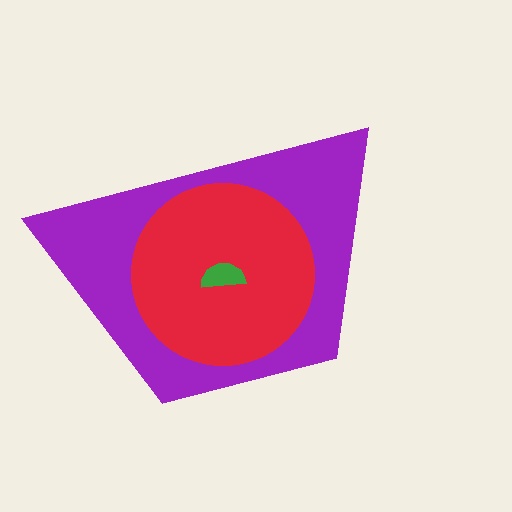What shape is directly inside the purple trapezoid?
The red circle.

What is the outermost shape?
The purple trapezoid.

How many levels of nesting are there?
3.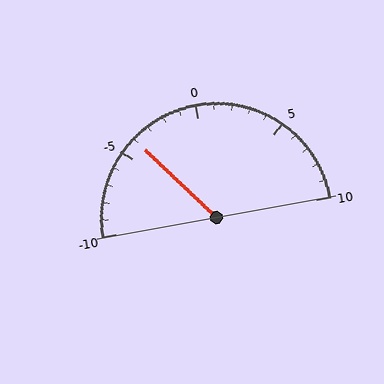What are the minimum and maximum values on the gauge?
The gauge ranges from -10 to 10.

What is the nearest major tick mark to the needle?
The nearest major tick mark is -5.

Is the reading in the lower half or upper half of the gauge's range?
The reading is in the lower half of the range (-10 to 10).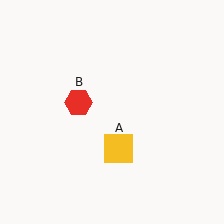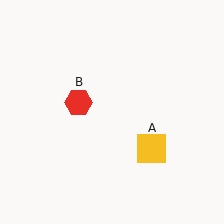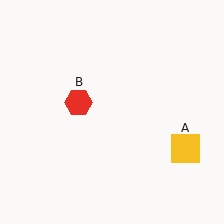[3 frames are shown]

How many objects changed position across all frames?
1 object changed position: yellow square (object A).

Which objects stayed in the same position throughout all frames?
Red hexagon (object B) remained stationary.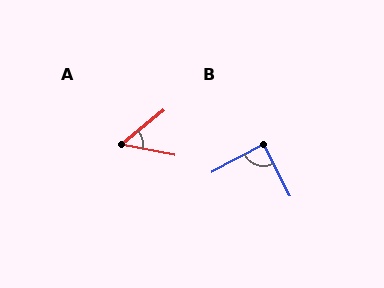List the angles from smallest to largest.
A (49°), B (89°).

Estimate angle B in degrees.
Approximately 89 degrees.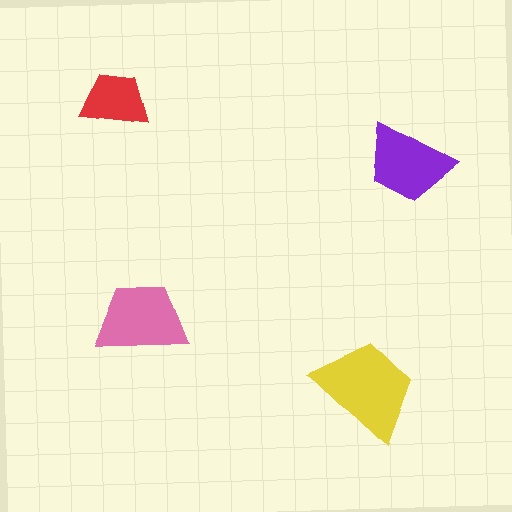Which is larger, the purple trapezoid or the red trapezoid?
The purple one.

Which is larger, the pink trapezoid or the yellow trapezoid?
The yellow one.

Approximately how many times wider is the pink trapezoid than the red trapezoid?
About 1.5 times wider.